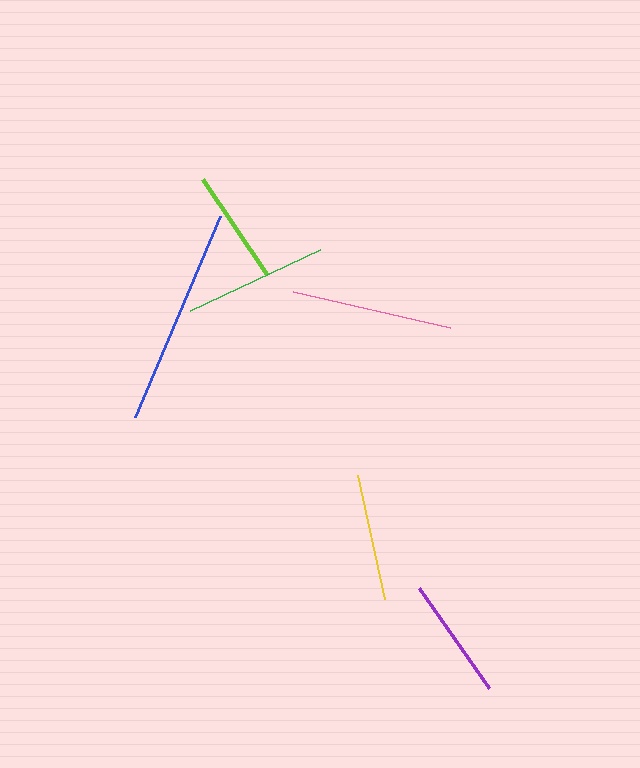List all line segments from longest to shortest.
From longest to shortest: blue, pink, green, yellow, purple, lime.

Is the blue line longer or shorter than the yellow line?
The blue line is longer than the yellow line.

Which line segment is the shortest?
The lime line is the shortest at approximately 114 pixels.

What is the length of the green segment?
The green segment is approximately 144 pixels long.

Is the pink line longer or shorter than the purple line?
The pink line is longer than the purple line.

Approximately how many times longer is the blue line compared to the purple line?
The blue line is approximately 1.8 times the length of the purple line.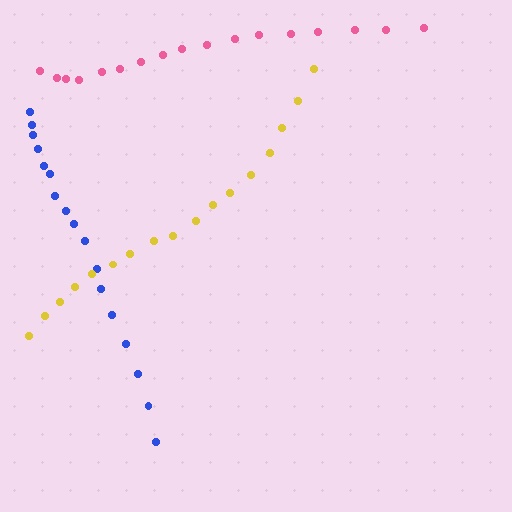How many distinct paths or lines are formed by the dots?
There are 3 distinct paths.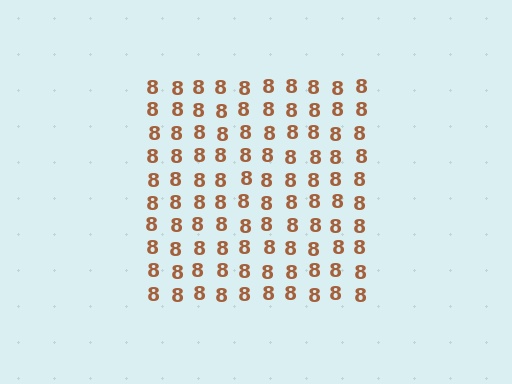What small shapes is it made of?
It is made of small digit 8's.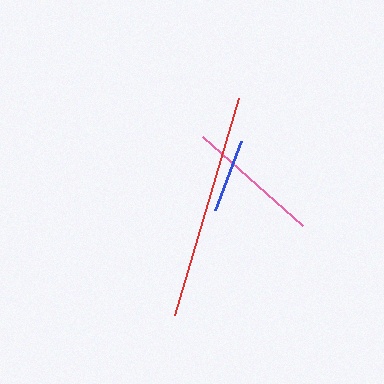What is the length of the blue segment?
The blue segment is approximately 73 pixels long.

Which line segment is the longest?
The red line is the longest at approximately 226 pixels.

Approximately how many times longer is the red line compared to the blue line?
The red line is approximately 3.1 times the length of the blue line.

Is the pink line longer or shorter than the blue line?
The pink line is longer than the blue line.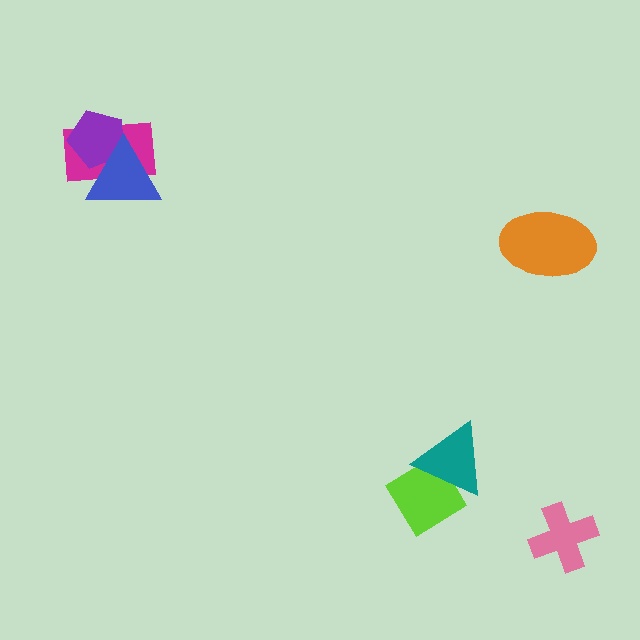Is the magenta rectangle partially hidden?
Yes, it is partially covered by another shape.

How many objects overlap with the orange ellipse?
0 objects overlap with the orange ellipse.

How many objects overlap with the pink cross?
0 objects overlap with the pink cross.